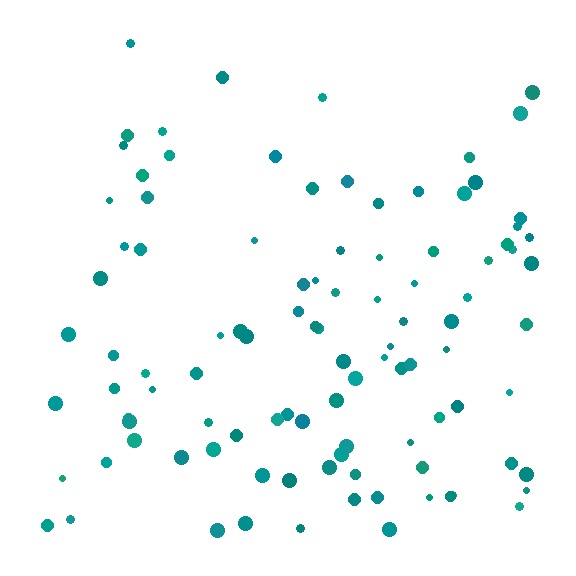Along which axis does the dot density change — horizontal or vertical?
Vertical.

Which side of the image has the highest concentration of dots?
The bottom.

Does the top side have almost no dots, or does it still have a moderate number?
Still a moderate number, just noticeably fewer than the bottom.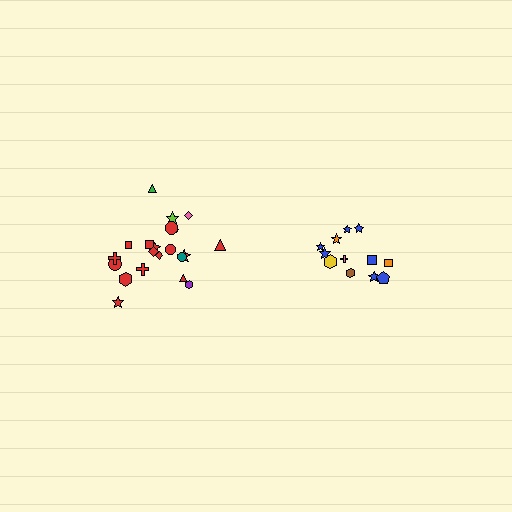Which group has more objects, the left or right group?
The left group.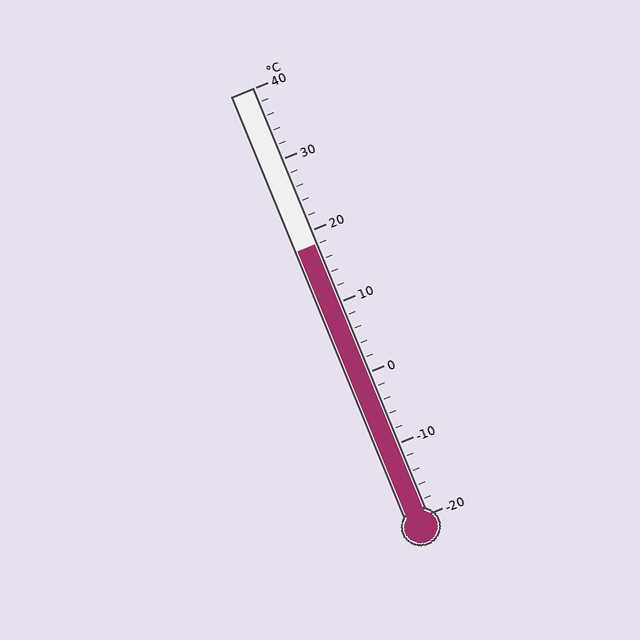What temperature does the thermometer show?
The thermometer shows approximately 18°C.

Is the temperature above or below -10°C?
The temperature is above -10°C.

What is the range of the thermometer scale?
The thermometer scale ranges from -20°C to 40°C.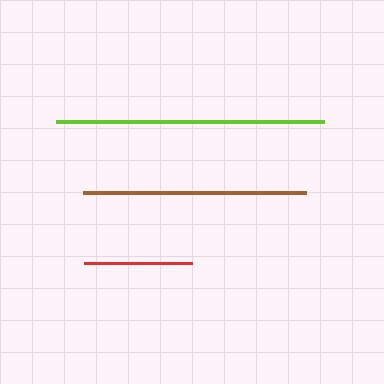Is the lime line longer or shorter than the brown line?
The lime line is longer than the brown line.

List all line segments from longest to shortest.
From longest to shortest: lime, brown, red.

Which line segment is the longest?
The lime line is the longest at approximately 268 pixels.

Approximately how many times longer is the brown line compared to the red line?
The brown line is approximately 2.1 times the length of the red line.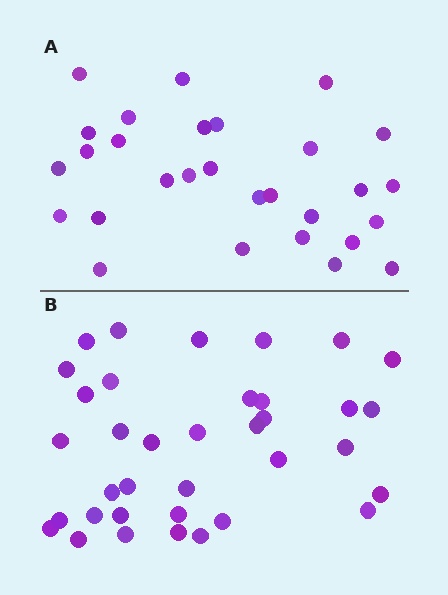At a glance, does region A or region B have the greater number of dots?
Region B (the bottom region) has more dots.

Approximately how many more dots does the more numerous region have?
Region B has roughly 8 or so more dots than region A.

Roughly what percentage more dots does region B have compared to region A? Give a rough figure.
About 25% more.